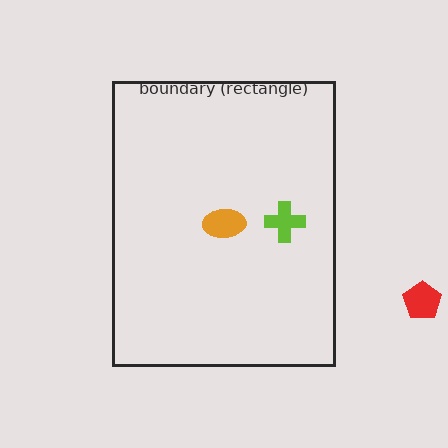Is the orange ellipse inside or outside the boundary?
Inside.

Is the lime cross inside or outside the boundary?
Inside.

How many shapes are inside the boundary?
2 inside, 1 outside.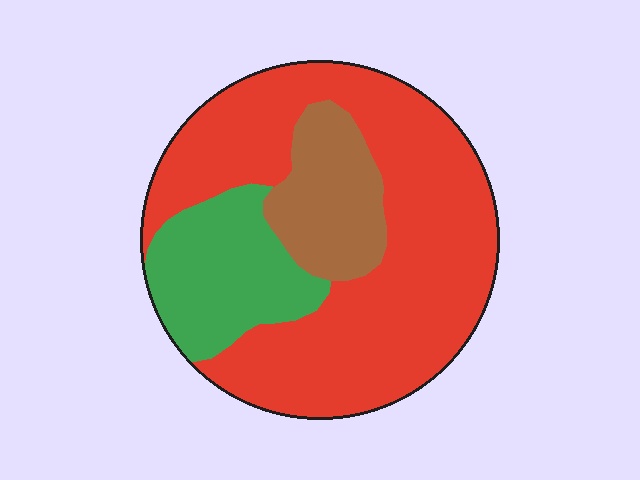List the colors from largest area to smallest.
From largest to smallest: red, green, brown.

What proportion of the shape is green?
Green covers 20% of the shape.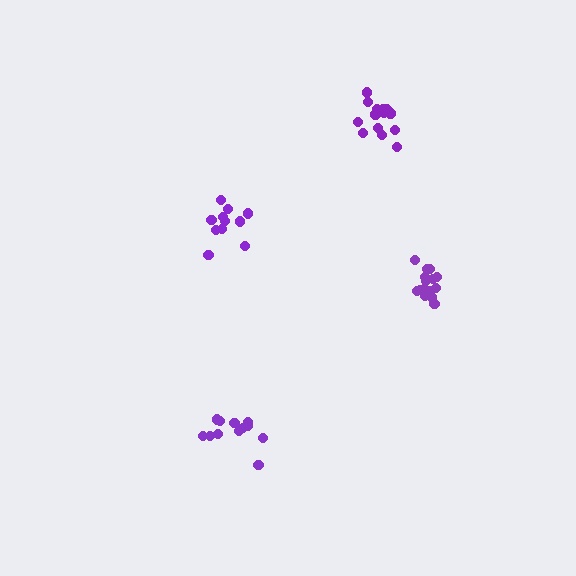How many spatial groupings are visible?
There are 4 spatial groupings.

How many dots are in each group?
Group 1: 12 dots, Group 2: 15 dots, Group 3: 16 dots, Group 4: 11 dots (54 total).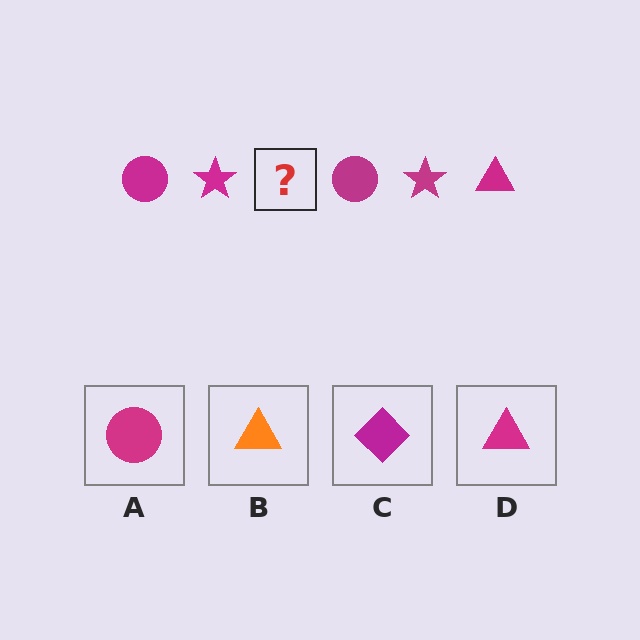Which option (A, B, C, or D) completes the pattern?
D.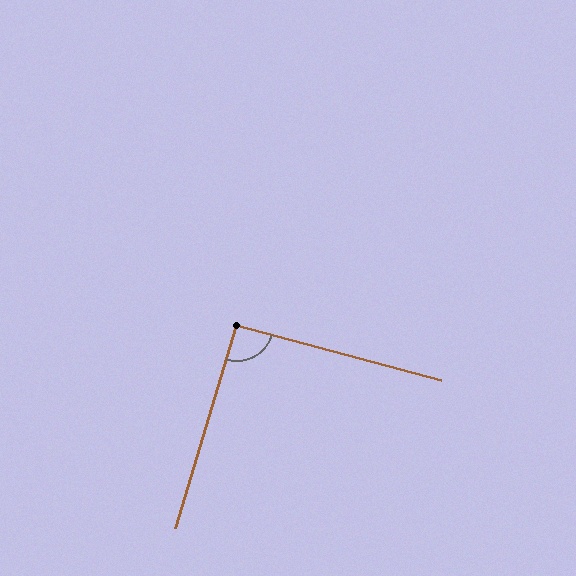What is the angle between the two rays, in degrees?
Approximately 92 degrees.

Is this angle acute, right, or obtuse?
It is approximately a right angle.